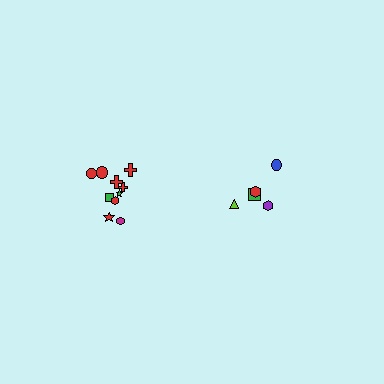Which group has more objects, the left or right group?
The left group.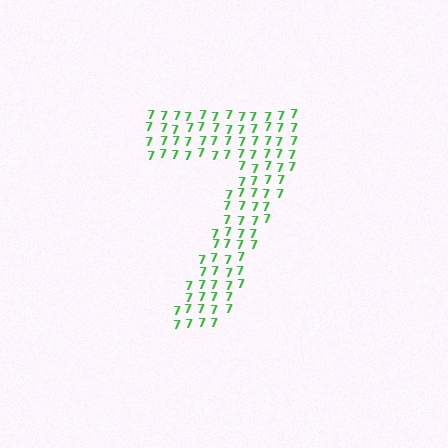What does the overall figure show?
The overall figure shows the digit 7.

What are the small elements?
The small elements are digit 7's.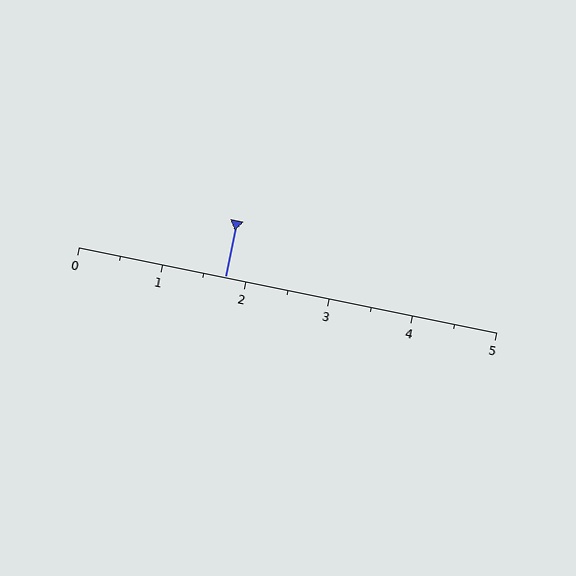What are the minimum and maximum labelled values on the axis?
The axis runs from 0 to 5.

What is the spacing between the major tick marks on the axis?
The major ticks are spaced 1 apart.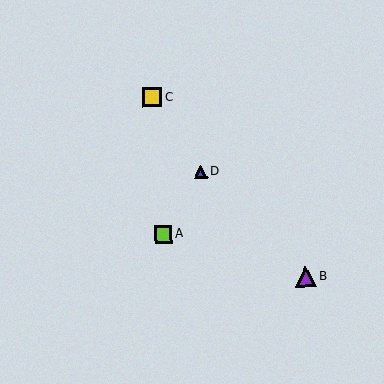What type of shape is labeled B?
Shape B is a purple triangle.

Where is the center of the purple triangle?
The center of the purple triangle is at (306, 277).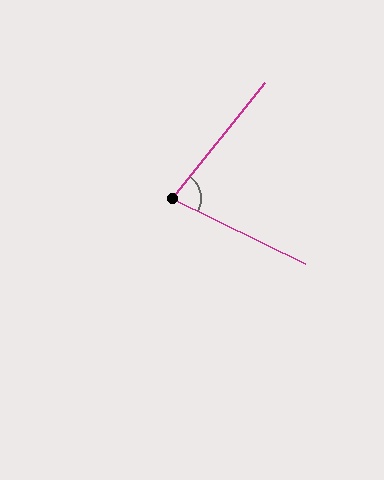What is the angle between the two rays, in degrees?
Approximately 78 degrees.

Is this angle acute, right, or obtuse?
It is acute.